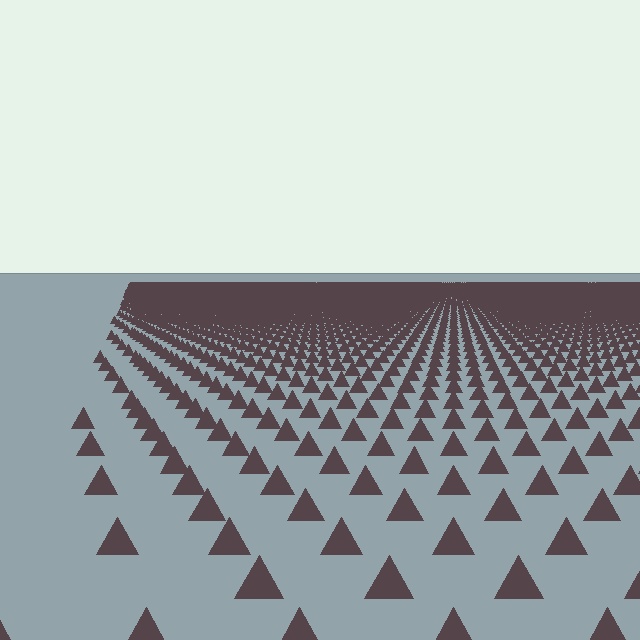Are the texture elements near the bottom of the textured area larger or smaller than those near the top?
Larger. Near the bottom, elements are closer to the viewer and appear at a bigger on-screen size.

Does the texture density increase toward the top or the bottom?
Density increases toward the top.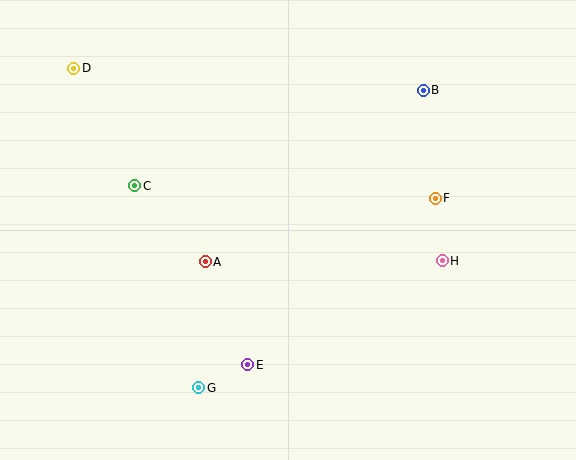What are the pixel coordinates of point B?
Point B is at (423, 90).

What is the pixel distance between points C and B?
The distance between C and B is 304 pixels.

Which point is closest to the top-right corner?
Point B is closest to the top-right corner.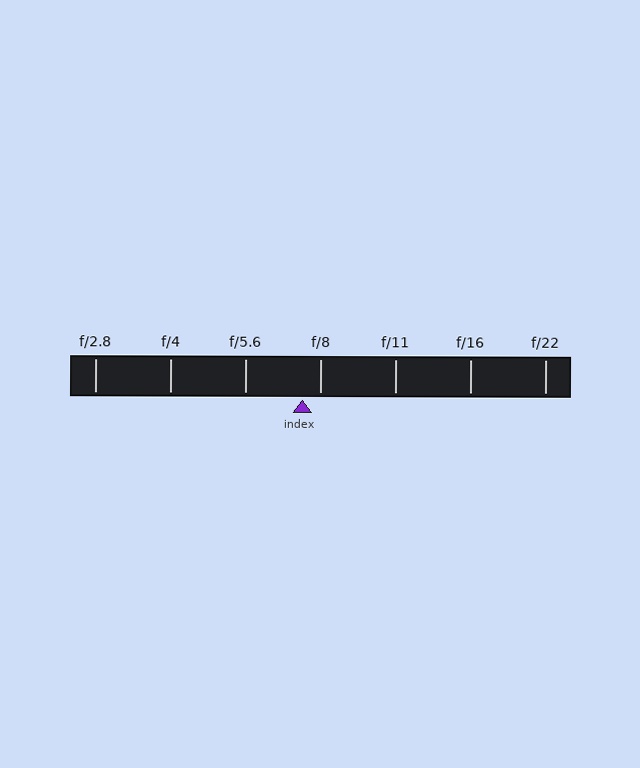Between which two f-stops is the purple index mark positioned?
The index mark is between f/5.6 and f/8.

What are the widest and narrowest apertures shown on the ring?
The widest aperture shown is f/2.8 and the narrowest is f/22.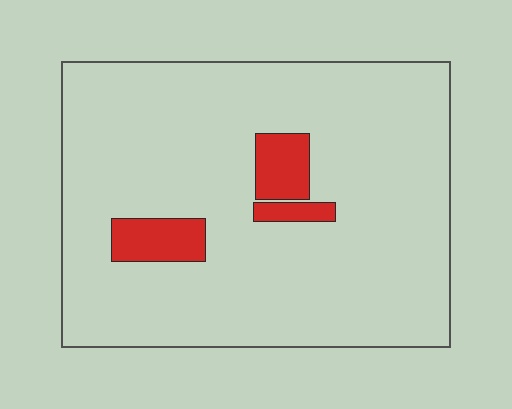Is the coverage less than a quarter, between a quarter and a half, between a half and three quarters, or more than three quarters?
Less than a quarter.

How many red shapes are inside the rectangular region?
3.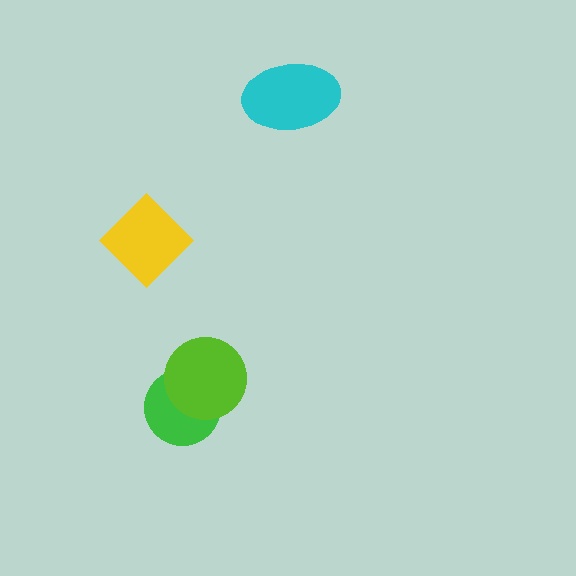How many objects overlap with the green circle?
1 object overlaps with the green circle.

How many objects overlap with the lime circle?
1 object overlaps with the lime circle.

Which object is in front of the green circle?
The lime circle is in front of the green circle.